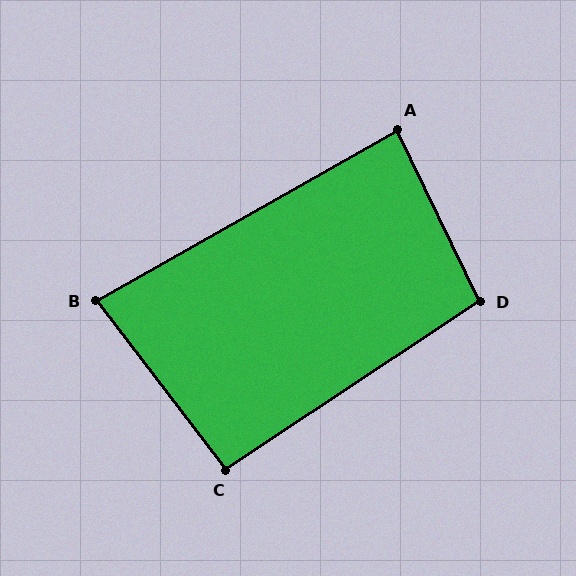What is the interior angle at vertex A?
Approximately 86 degrees (approximately right).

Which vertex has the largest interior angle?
D, at approximately 98 degrees.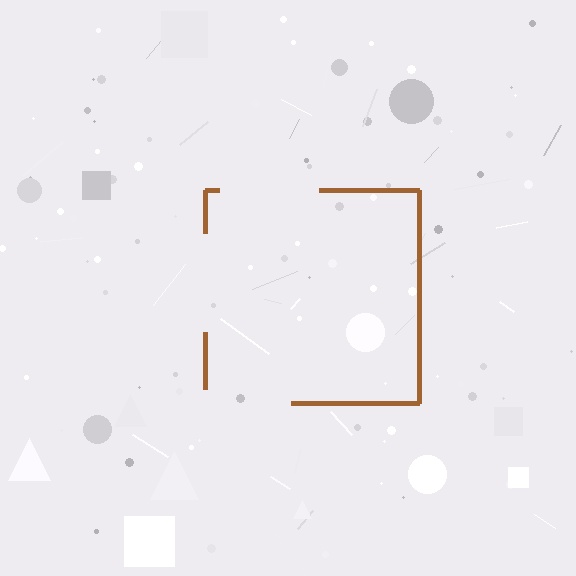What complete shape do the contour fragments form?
The contour fragments form a square.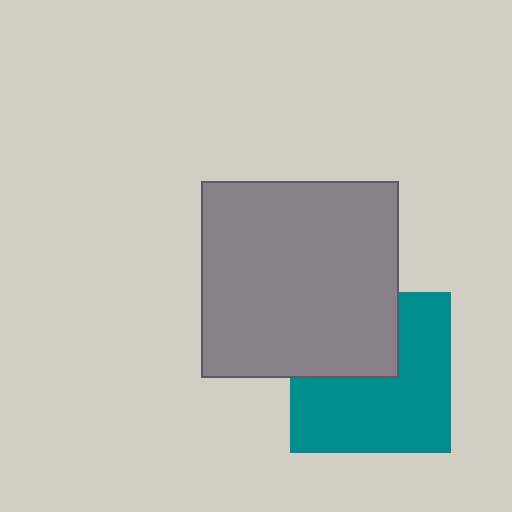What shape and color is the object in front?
The object in front is a gray square.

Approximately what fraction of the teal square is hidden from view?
Roughly 36% of the teal square is hidden behind the gray square.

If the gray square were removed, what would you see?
You would see the complete teal square.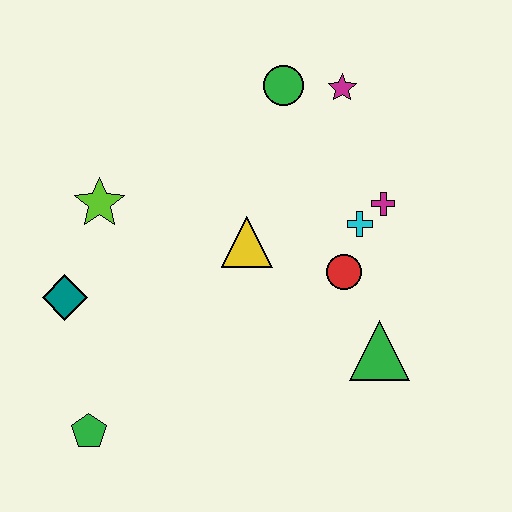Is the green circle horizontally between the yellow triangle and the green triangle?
Yes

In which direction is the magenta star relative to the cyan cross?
The magenta star is above the cyan cross.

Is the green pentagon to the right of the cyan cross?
No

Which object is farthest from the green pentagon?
The magenta star is farthest from the green pentagon.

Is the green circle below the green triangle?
No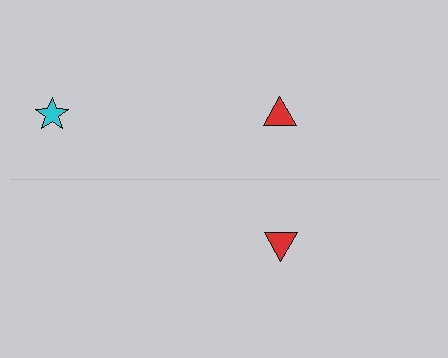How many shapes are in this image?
There are 3 shapes in this image.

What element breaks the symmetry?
A cyan star is missing from the bottom side.